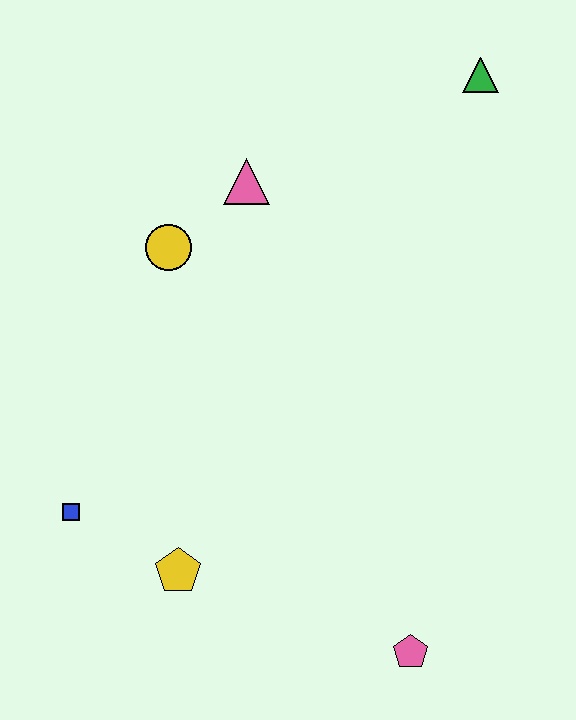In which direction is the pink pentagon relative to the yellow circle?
The pink pentagon is below the yellow circle.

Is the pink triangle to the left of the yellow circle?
No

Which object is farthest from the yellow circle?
The pink pentagon is farthest from the yellow circle.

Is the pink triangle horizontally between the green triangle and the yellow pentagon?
Yes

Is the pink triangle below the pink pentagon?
No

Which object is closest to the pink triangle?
The yellow circle is closest to the pink triangle.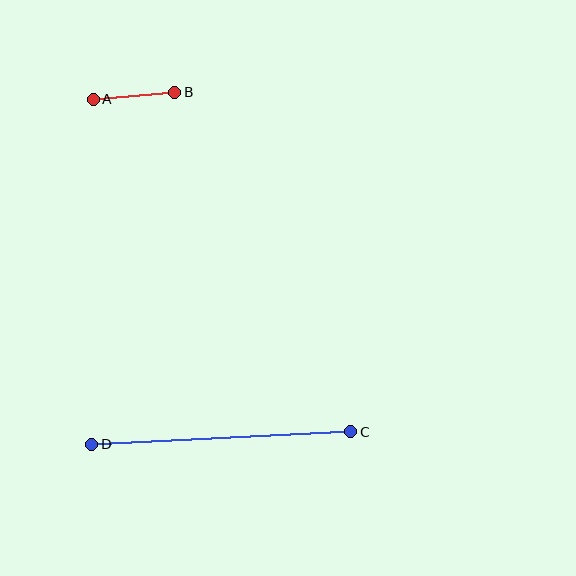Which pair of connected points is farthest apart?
Points C and D are farthest apart.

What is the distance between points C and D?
The distance is approximately 259 pixels.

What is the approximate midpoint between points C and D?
The midpoint is at approximately (221, 438) pixels.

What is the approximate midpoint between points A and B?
The midpoint is at approximately (134, 96) pixels.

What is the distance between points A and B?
The distance is approximately 81 pixels.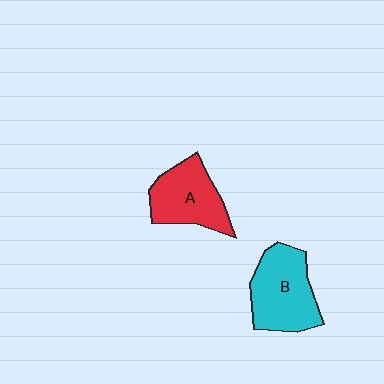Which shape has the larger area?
Shape B (cyan).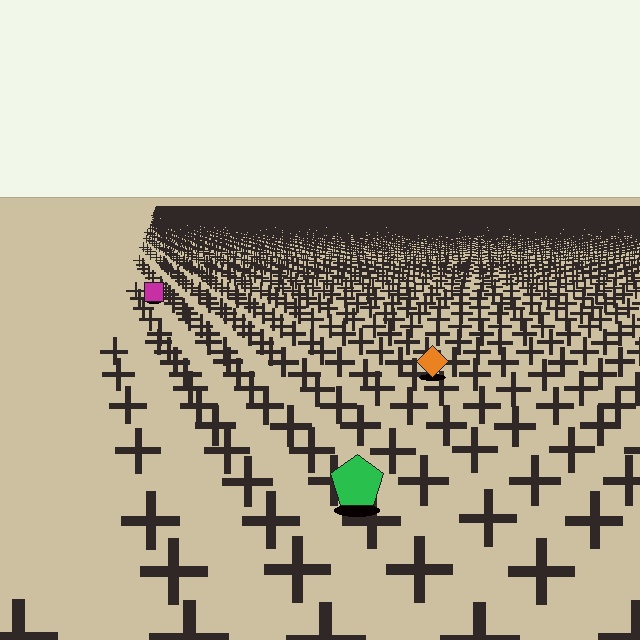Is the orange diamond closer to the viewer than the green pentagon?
No. The green pentagon is closer — you can tell from the texture gradient: the ground texture is coarser near it.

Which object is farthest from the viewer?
The magenta square is farthest from the viewer. It appears smaller and the ground texture around it is denser.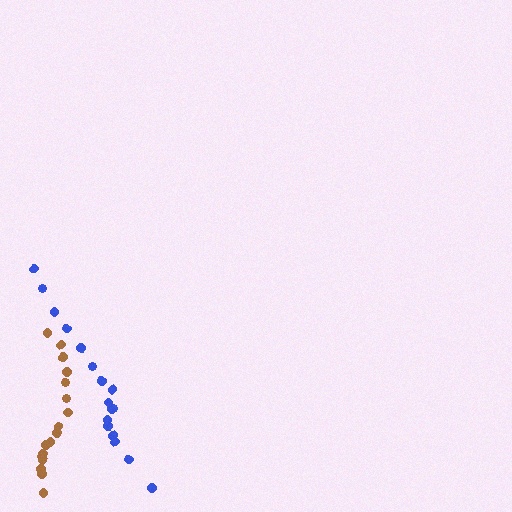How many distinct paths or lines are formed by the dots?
There are 2 distinct paths.